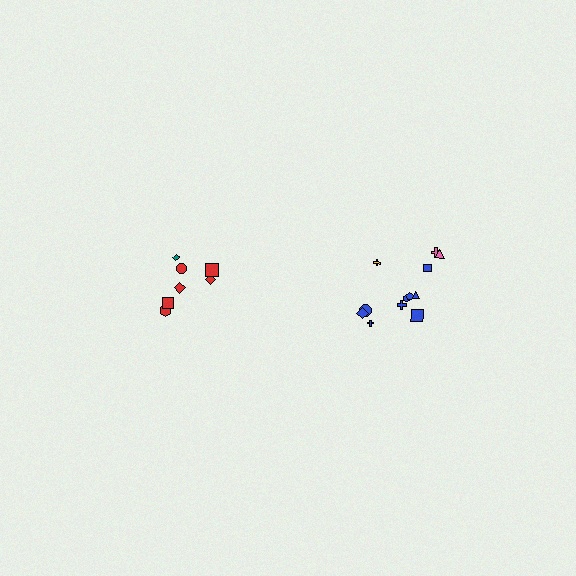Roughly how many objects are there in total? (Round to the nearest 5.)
Roughly 20 objects in total.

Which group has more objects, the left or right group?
The right group.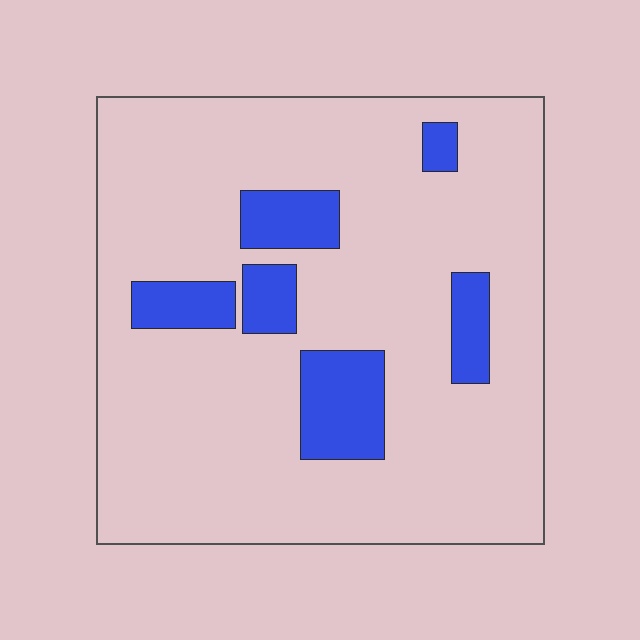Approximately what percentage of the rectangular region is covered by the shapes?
Approximately 15%.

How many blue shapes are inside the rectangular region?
6.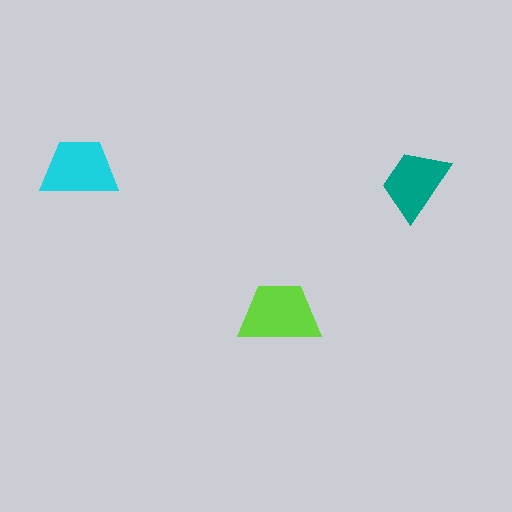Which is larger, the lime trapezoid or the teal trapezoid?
The lime one.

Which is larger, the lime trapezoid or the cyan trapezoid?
The lime one.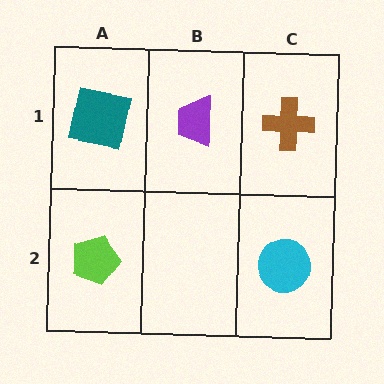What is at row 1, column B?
A purple trapezoid.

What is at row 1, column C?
A brown cross.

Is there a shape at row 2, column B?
No, that cell is empty.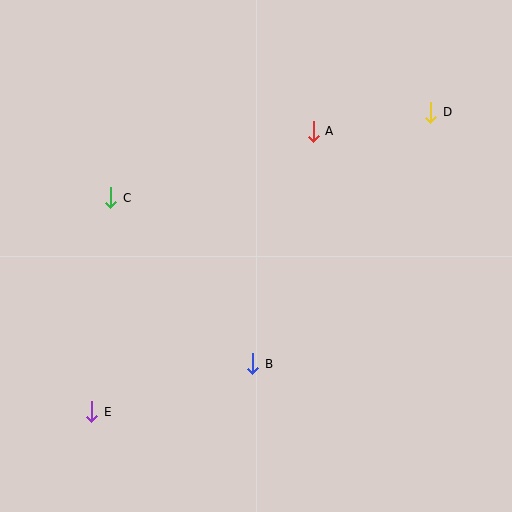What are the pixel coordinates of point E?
Point E is at (92, 412).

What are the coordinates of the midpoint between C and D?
The midpoint between C and D is at (271, 155).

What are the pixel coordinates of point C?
Point C is at (111, 198).